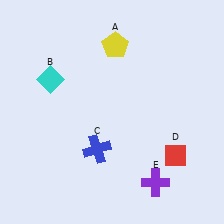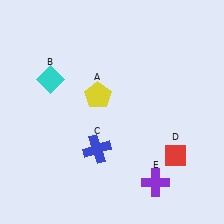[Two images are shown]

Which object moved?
The yellow pentagon (A) moved down.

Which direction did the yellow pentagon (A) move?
The yellow pentagon (A) moved down.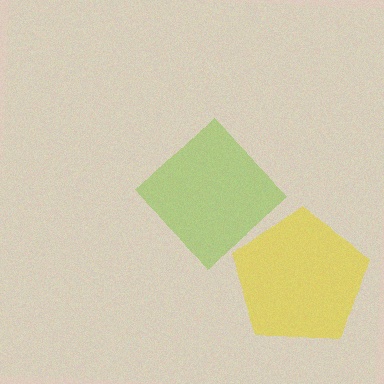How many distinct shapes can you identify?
There are 2 distinct shapes: a lime diamond, a yellow pentagon.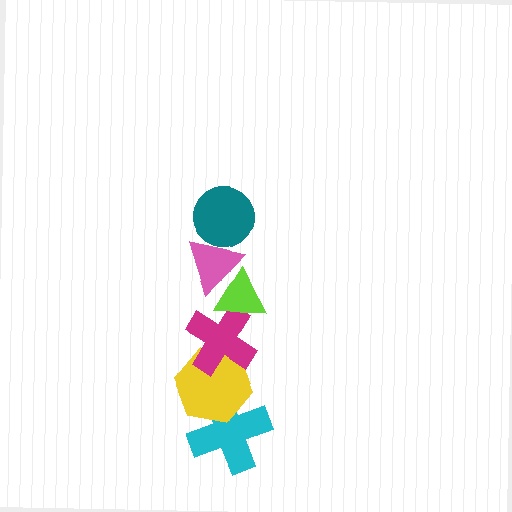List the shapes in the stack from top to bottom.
From top to bottom: the teal circle, the pink triangle, the lime triangle, the magenta cross, the yellow hexagon, the cyan cross.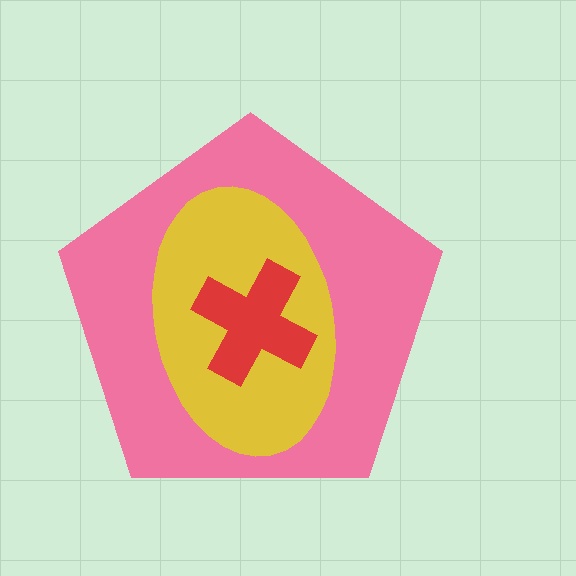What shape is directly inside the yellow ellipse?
The red cross.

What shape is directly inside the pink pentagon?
The yellow ellipse.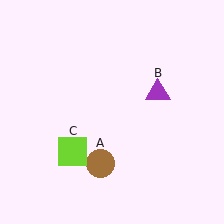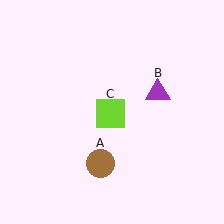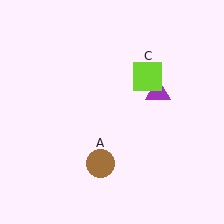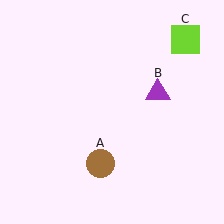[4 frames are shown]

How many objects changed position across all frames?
1 object changed position: lime square (object C).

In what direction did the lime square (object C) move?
The lime square (object C) moved up and to the right.